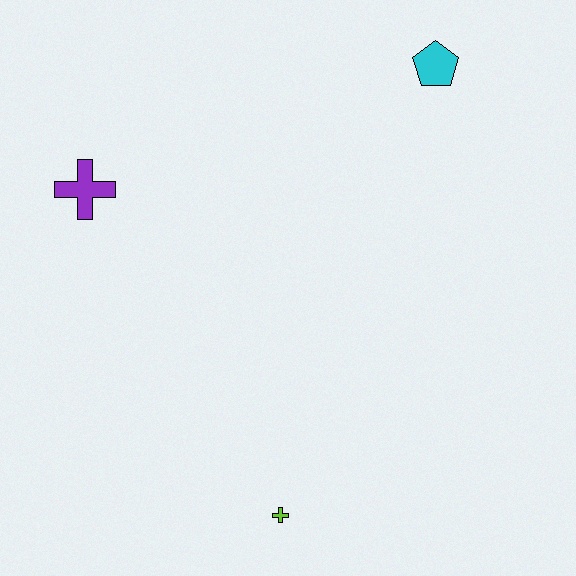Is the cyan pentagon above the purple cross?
Yes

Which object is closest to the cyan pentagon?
The purple cross is closest to the cyan pentagon.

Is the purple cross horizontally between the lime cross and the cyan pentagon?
No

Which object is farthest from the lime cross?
The cyan pentagon is farthest from the lime cross.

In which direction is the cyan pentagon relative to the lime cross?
The cyan pentagon is above the lime cross.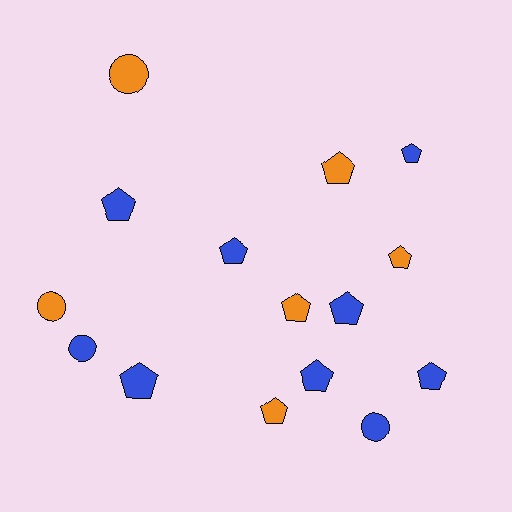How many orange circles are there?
There are 2 orange circles.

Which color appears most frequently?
Blue, with 9 objects.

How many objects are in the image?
There are 15 objects.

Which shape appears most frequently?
Pentagon, with 11 objects.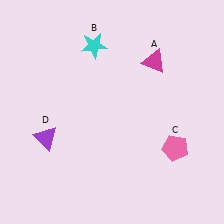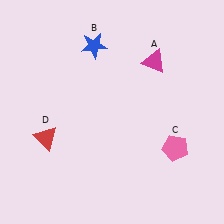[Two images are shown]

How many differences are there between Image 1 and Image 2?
There are 2 differences between the two images.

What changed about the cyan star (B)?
In Image 1, B is cyan. In Image 2, it changed to blue.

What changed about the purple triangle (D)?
In Image 1, D is purple. In Image 2, it changed to red.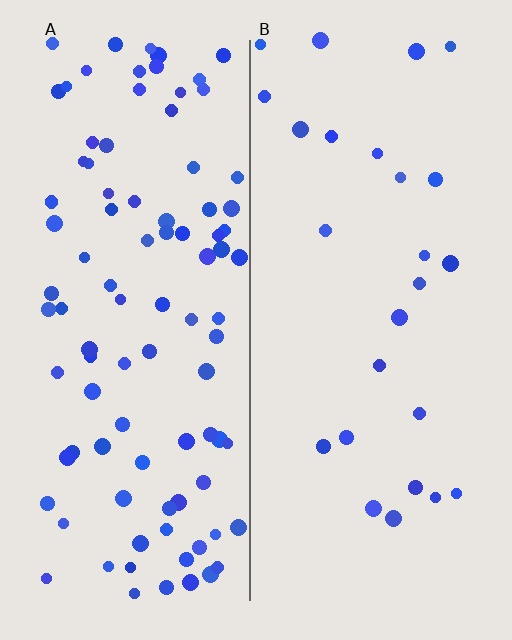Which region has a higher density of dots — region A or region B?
A (the left).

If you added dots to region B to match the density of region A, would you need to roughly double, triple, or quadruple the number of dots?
Approximately quadruple.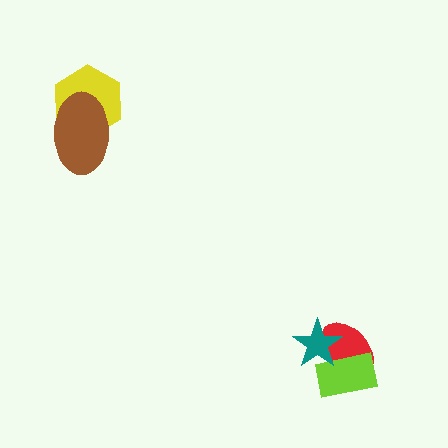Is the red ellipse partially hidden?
Yes, it is partially covered by another shape.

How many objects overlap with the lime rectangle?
2 objects overlap with the lime rectangle.